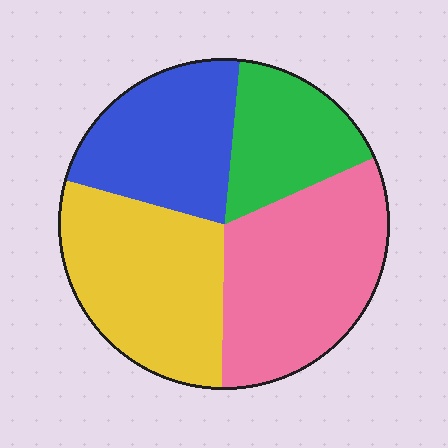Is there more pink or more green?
Pink.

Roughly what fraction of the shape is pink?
Pink covers 32% of the shape.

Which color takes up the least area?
Green, at roughly 15%.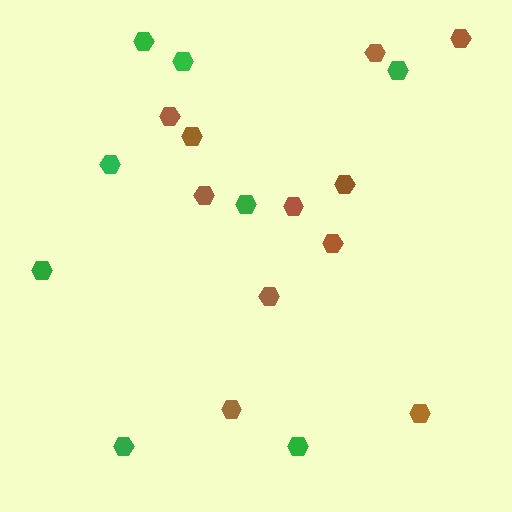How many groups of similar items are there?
There are 2 groups: one group of brown hexagons (11) and one group of green hexagons (8).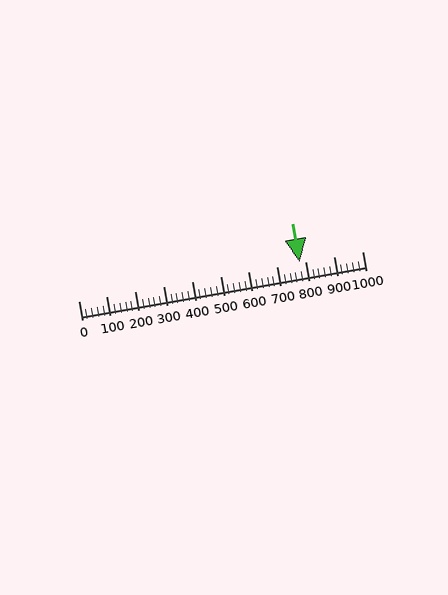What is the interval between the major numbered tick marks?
The major tick marks are spaced 100 units apart.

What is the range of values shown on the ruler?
The ruler shows values from 0 to 1000.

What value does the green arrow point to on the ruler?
The green arrow points to approximately 780.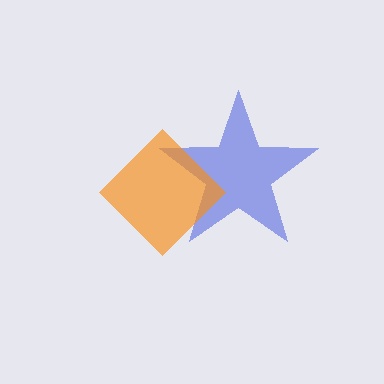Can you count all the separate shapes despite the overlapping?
Yes, there are 2 separate shapes.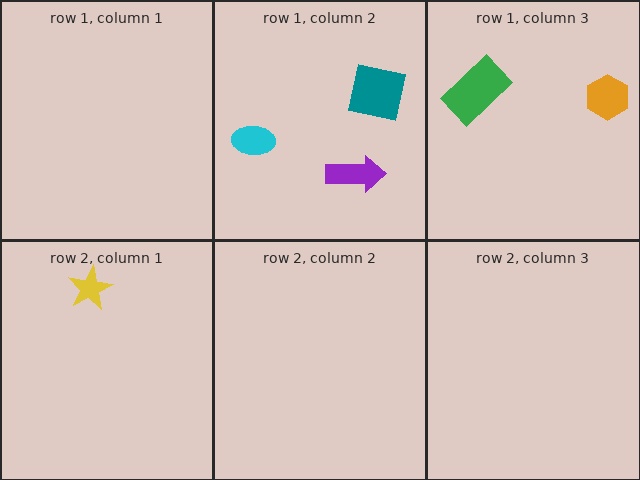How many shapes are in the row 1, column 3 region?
2.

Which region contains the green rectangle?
The row 1, column 3 region.